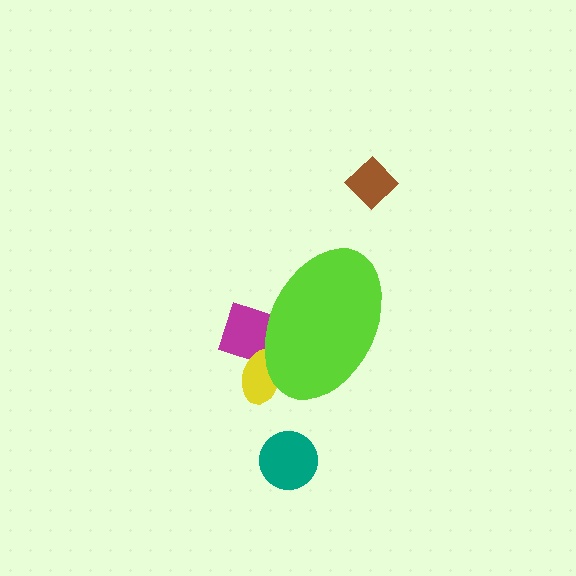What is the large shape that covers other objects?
A lime ellipse.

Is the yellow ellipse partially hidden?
Yes, the yellow ellipse is partially hidden behind the lime ellipse.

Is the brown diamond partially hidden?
No, the brown diamond is fully visible.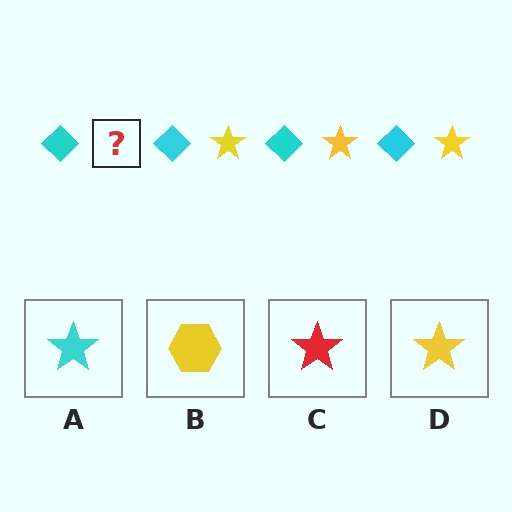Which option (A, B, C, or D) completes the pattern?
D.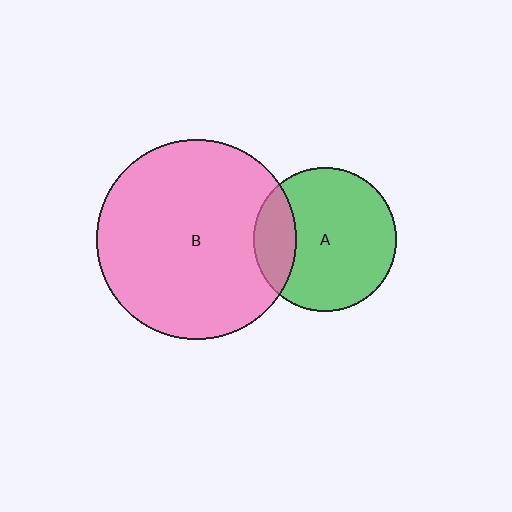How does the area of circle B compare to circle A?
Approximately 1.9 times.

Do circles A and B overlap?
Yes.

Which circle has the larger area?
Circle B (pink).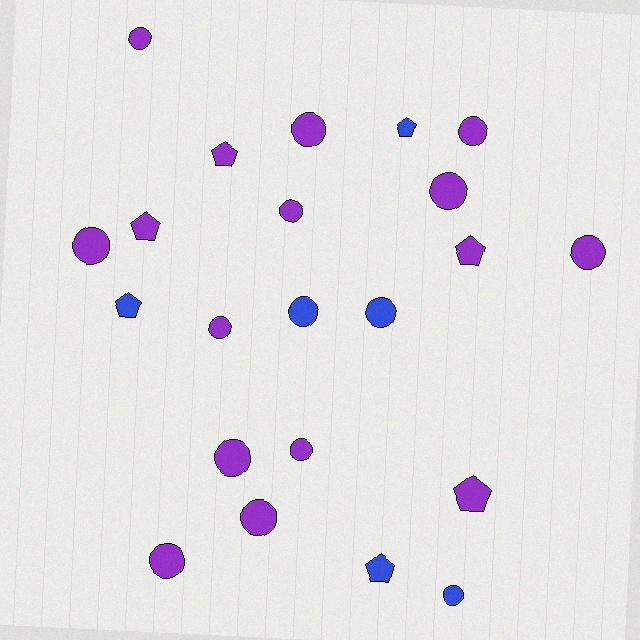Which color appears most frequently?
Purple, with 16 objects.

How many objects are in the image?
There are 22 objects.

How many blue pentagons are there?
There are 3 blue pentagons.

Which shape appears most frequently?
Circle, with 15 objects.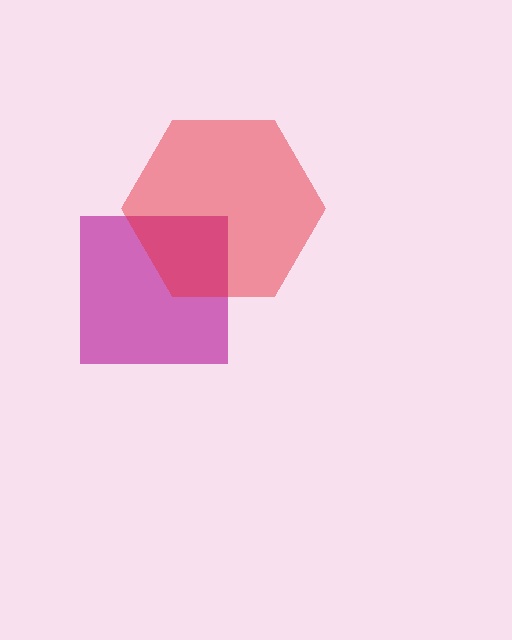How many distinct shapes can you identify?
There are 2 distinct shapes: a magenta square, a red hexagon.